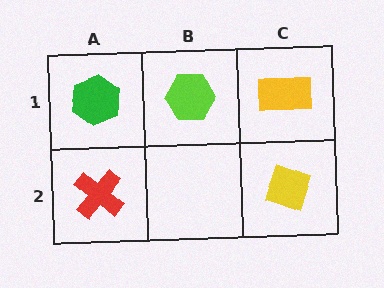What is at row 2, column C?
A yellow diamond.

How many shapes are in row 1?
3 shapes.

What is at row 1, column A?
A green hexagon.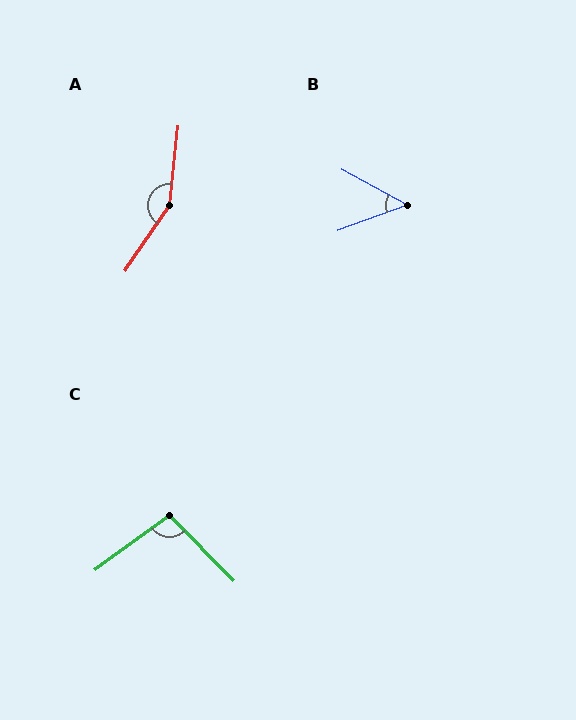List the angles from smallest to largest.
B (49°), C (98°), A (152°).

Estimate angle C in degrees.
Approximately 98 degrees.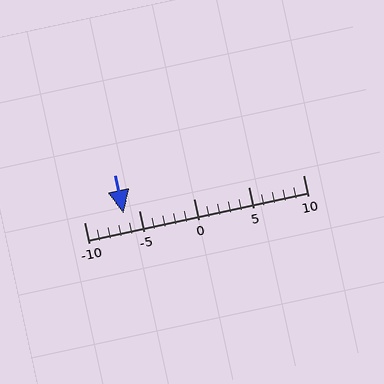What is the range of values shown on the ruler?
The ruler shows values from -10 to 10.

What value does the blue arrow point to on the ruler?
The blue arrow points to approximately -6.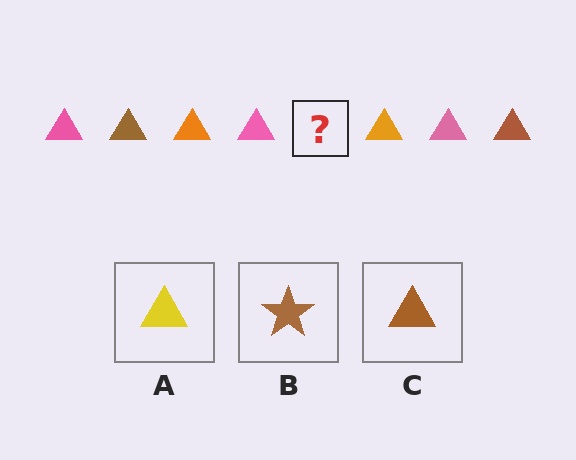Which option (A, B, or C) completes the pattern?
C.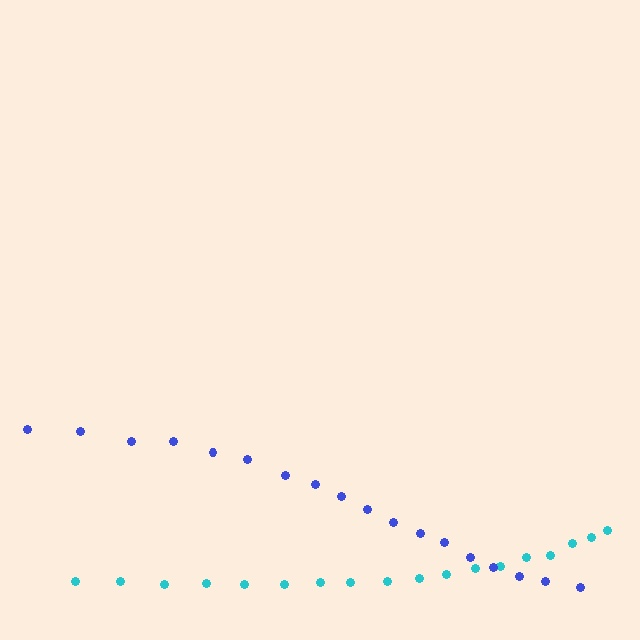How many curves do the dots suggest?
There are 2 distinct paths.